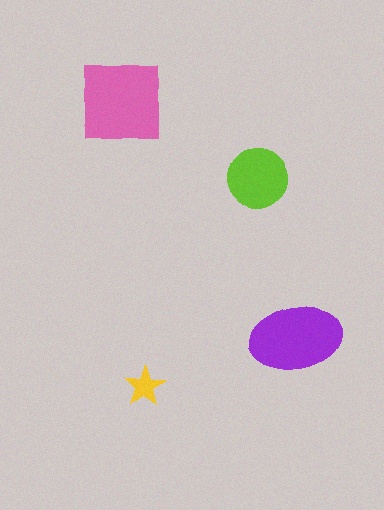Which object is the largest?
The pink square.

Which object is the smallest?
The yellow star.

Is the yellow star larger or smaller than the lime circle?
Smaller.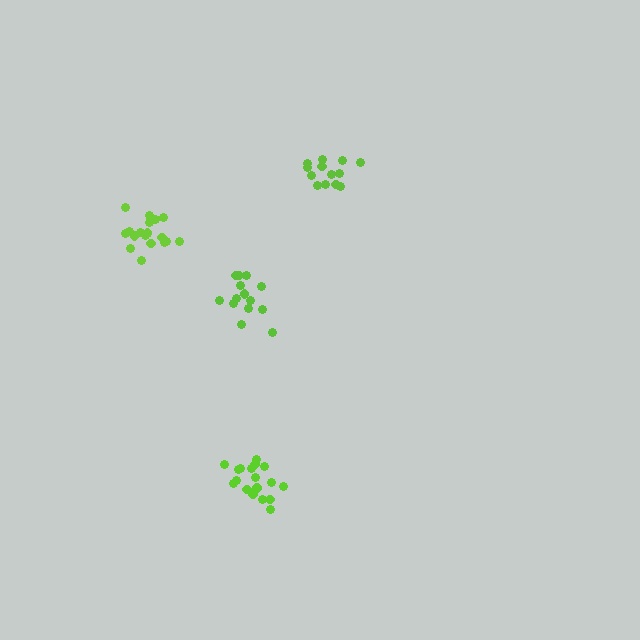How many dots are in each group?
Group 1: 13 dots, Group 2: 14 dots, Group 3: 19 dots, Group 4: 18 dots (64 total).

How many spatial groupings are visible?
There are 4 spatial groupings.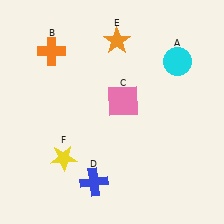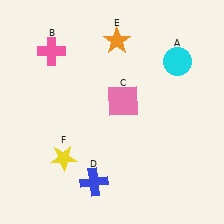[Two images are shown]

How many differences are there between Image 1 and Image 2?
There is 1 difference between the two images.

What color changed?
The cross (B) changed from orange in Image 1 to pink in Image 2.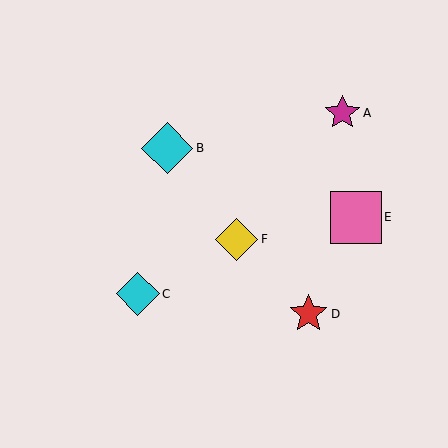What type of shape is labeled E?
Shape E is a pink square.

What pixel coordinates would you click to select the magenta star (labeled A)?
Click at (342, 113) to select the magenta star A.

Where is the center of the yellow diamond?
The center of the yellow diamond is at (237, 239).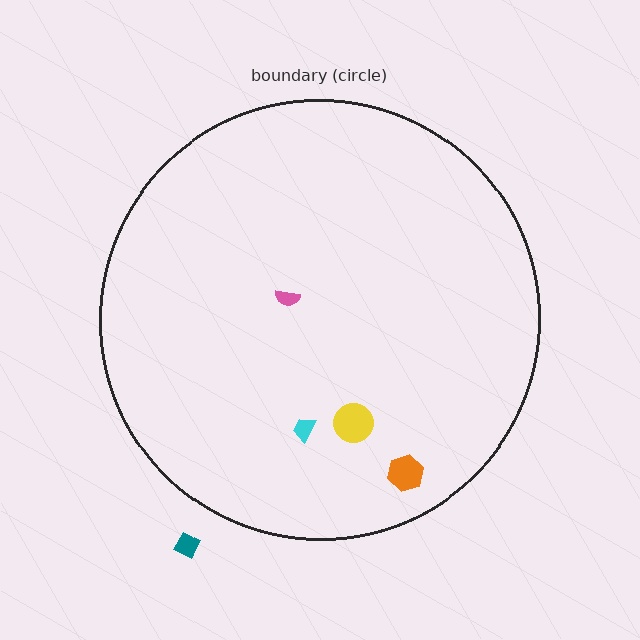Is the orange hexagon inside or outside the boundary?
Inside.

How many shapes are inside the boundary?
4 inside, 1 outside.